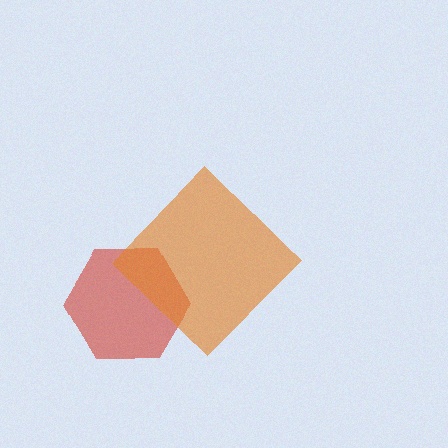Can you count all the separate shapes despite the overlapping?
Yes, there are 2 separate shapes.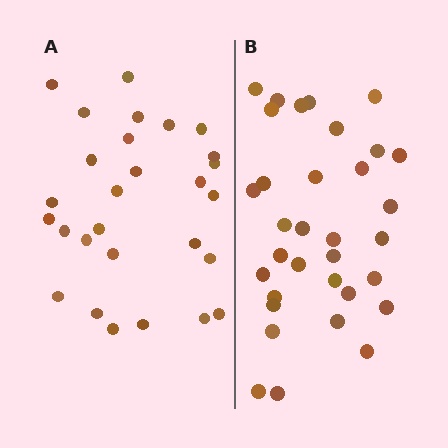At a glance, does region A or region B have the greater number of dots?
Region B (the right region) has more dots.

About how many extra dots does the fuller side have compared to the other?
Region B has about 5 more dots than region A.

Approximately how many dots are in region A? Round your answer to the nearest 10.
About 30 dots. (The exact count is 28, which rounds to 30.)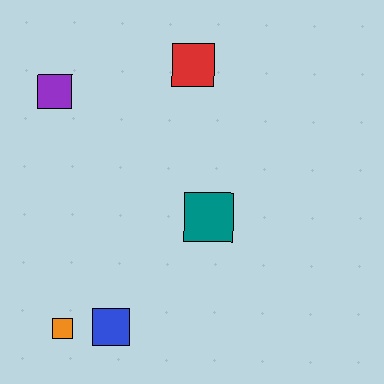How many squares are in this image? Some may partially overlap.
There are 5 squares.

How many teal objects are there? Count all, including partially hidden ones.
There is 1 teal object.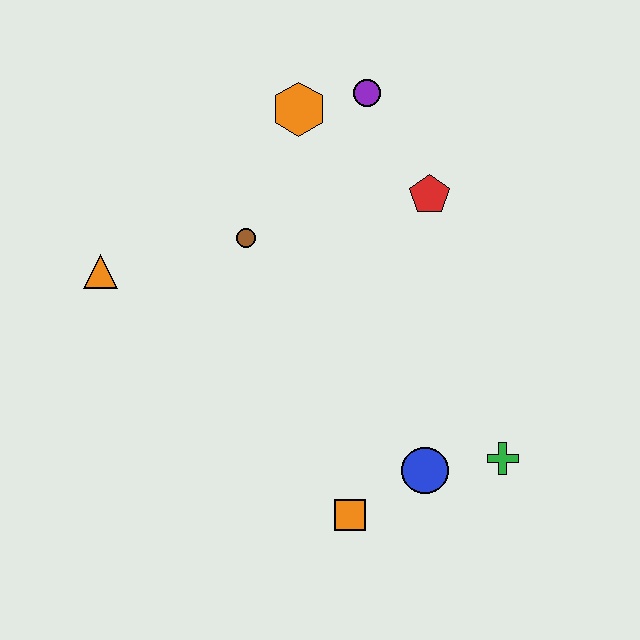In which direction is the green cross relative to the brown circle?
The green cross is to the right of the brown circle.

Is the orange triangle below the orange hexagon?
Yes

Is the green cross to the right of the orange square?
Yes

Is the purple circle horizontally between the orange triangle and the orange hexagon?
No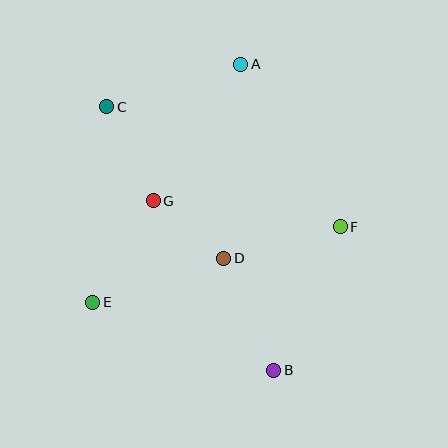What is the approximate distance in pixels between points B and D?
The distance between B and D is approximately 123 pixels.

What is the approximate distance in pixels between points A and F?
The distance between A and F is approximately 191 pixels.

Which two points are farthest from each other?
Points B and C are farthest from each other.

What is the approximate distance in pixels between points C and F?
The distance between C and F is approximately 263 pixels.